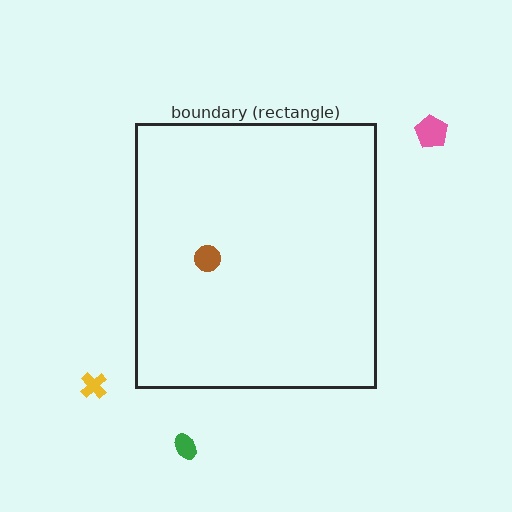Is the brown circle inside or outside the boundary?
Inside.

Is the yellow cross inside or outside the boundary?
Outside.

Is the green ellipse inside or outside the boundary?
Outside.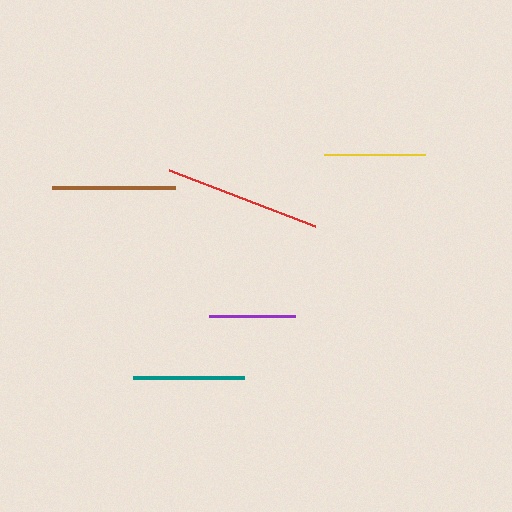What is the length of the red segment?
The red segment is approximately 156 pixels long.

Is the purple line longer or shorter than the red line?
The red line is longer than the purple line.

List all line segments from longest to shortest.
From longest to shortest: red, brown, teal, yellow, purple.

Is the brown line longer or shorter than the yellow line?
The brown line is longer than the yellow line.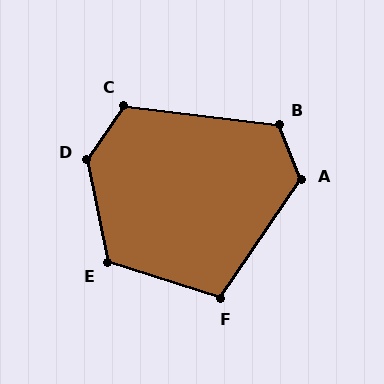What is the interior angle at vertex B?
Approximately 119 degrees (obtuse).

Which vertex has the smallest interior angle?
F, at approximately 107 degrees.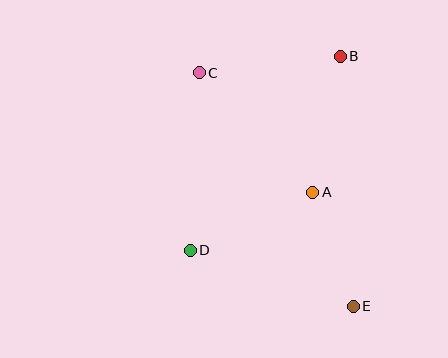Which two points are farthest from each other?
Points C and E are farthest from each other.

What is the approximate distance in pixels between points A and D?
The distance between A and D is approximately 135 pixels.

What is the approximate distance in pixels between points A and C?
The distance between A and C is approximately 165 pixels.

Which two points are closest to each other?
Points A and E are closest to each other.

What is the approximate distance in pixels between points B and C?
The distance between B and C is approximately 142 pixels.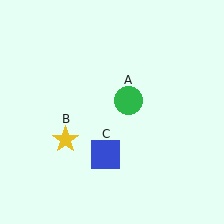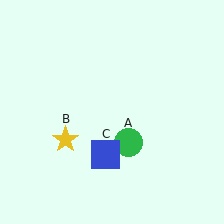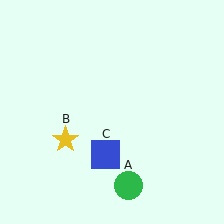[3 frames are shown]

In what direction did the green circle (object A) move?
The green circle (object A) moved down.